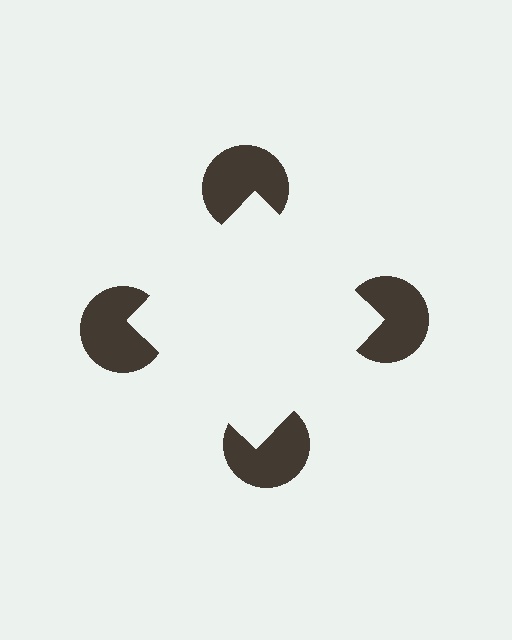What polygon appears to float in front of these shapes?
An illusory square — its edges are inferred from the aligned wedge cuts in the pac-man discs, not physically drawn.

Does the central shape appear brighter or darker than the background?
It typically appears slightly brighter than the background, even though no actual brightness change is drawn.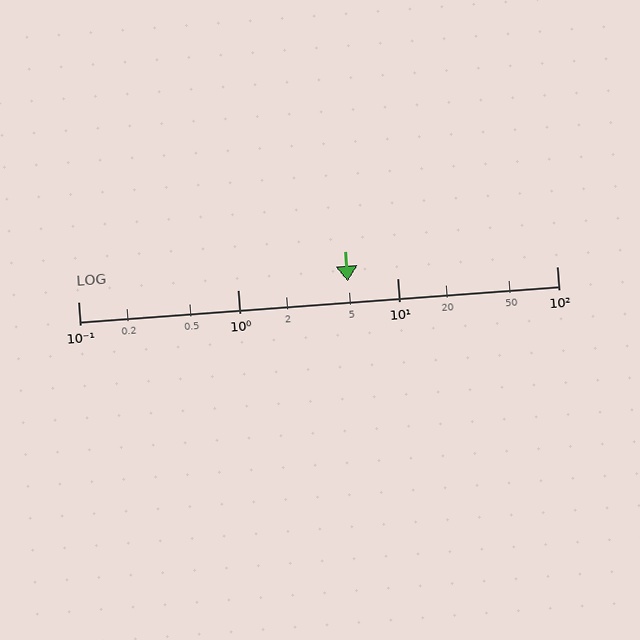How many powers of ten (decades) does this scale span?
The scale spans 3 decades, from 0.1 to 100.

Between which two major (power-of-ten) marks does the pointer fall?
The pointer is between 1 and 10.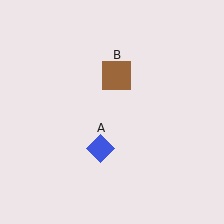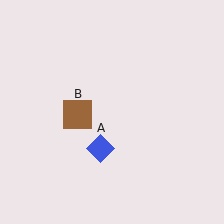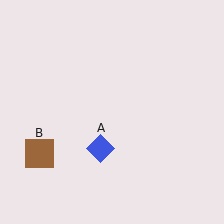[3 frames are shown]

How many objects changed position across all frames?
1 object changed position: brown square (object B).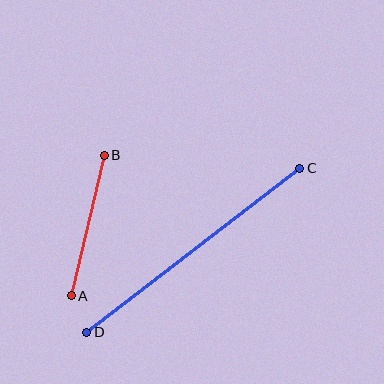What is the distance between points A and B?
The distance is approximately 144 pixels.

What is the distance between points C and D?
The distance is approximately 269 pixels.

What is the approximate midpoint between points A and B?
The midpoint is at approximately (88, 226) pixels.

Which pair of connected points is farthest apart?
Points C and D are farthest apart.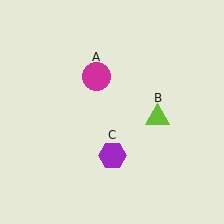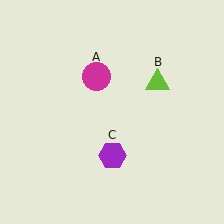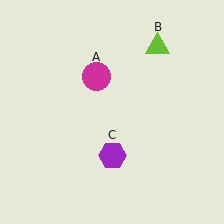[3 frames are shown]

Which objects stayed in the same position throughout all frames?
Magenta circle (object A) and purple hexagon (object C) remained stationary.